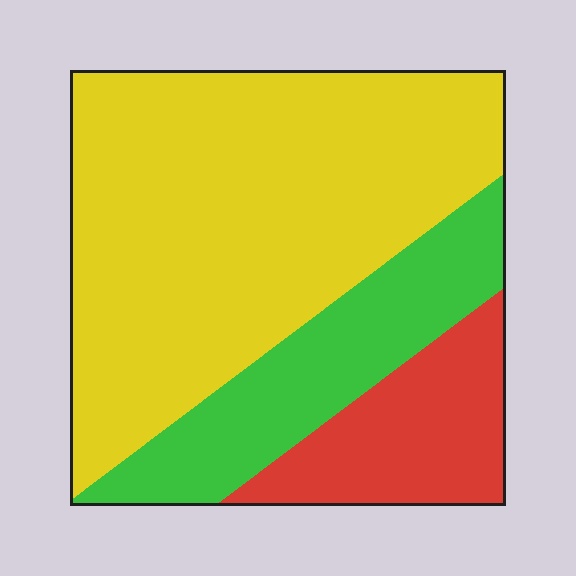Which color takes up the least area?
Red, at roughly 15%.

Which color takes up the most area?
Yellow, at roughly 60%.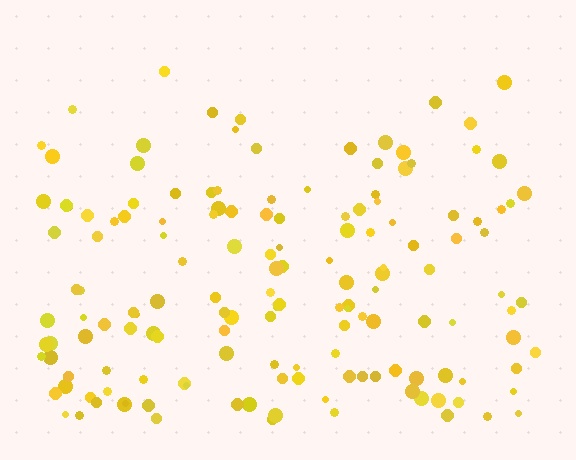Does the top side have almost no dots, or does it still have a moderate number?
Still a moderate number, just noticeably fewer than the bottom.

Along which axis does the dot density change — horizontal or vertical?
Vertical.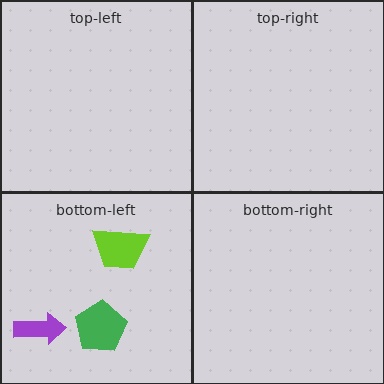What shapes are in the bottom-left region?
The green pentagon, the purple arrow, the lime trapezoid.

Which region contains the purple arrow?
The bottom-left region.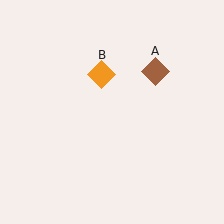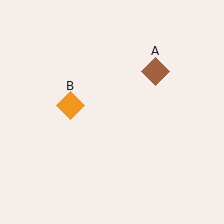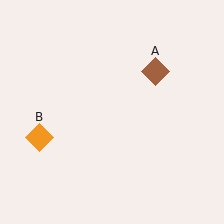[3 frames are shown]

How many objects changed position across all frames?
1 object changed position: orange diamond (object B).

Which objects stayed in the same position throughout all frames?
Brown diamond (object A) remained stationary.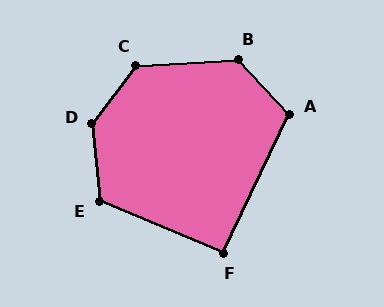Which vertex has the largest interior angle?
D, at approximately 138 degrees.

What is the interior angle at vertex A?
Approximately 112 degrees (obtuse).